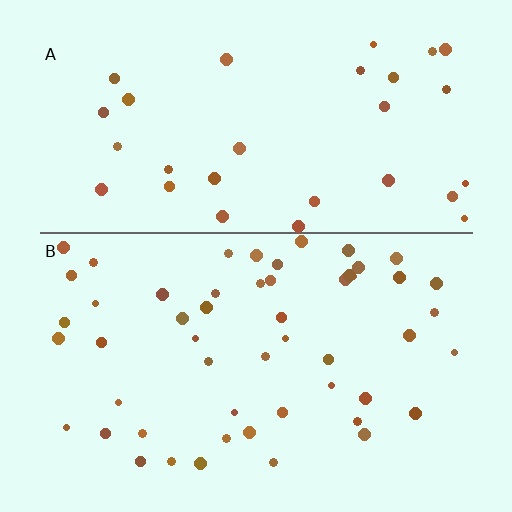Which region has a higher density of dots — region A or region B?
B (the bottom).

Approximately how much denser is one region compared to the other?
Approximately 1.7× — region B over region A.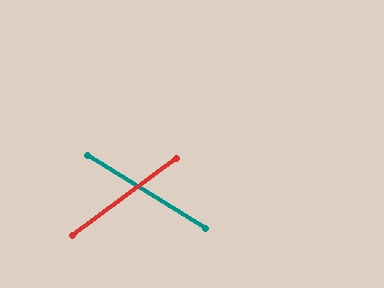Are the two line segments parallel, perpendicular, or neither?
Neither parallel nor perpendicular — they differ by about 68°.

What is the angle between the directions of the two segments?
Approximately 68 degrees.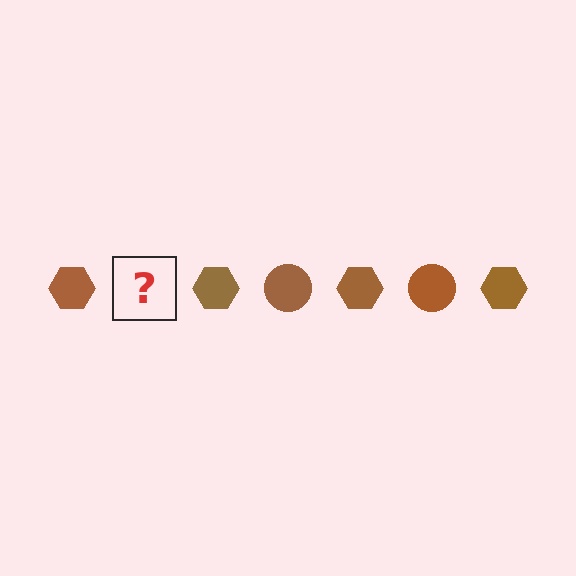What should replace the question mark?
The question mark should be replaced with a brown circle.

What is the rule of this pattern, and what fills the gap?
The rule is that the pattern cycles through hexagon, circle shapes in brown. The gap should be filled with a brown circle.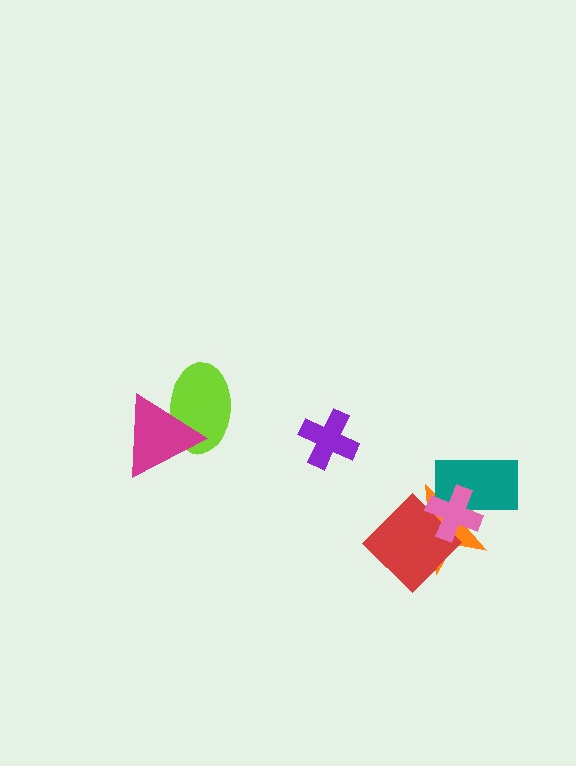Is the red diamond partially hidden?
Yes, it is partially covered by another shape.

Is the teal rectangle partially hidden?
Yes, it is partially covered by another shape.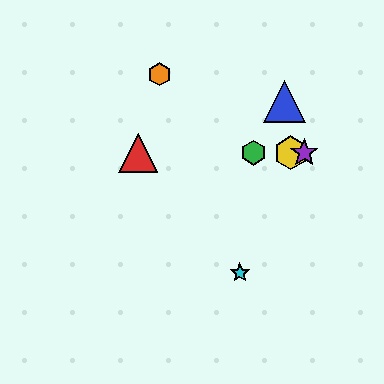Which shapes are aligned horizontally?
The red triangle, the green hexagon, the yellow hexagon, the purple star are aligned horizontally.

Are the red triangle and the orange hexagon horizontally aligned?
No, the red triangle is at y≈153 and the orange hexagon is at y≈74.